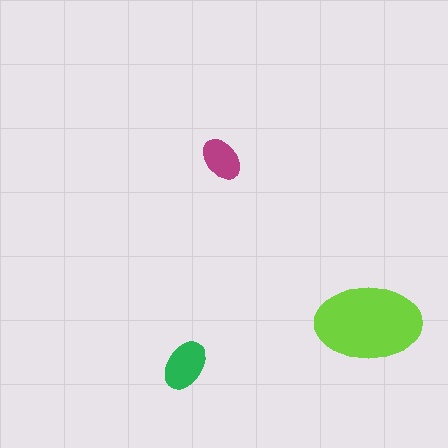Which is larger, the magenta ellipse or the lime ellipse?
The lime one.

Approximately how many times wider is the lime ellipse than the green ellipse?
About 2 times wider.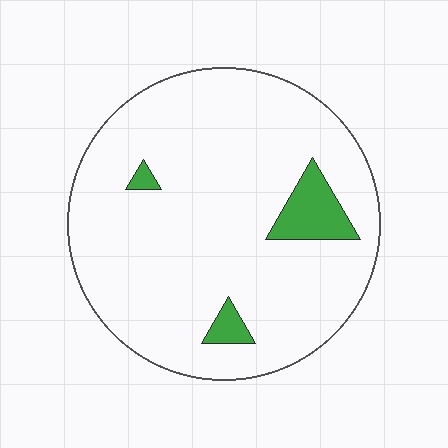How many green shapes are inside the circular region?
3.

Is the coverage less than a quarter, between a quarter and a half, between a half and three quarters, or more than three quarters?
Less than a quarter.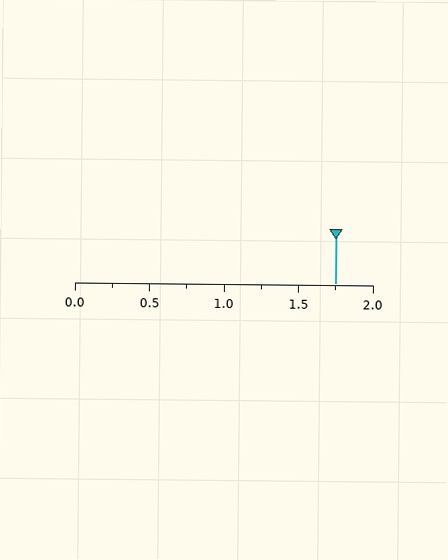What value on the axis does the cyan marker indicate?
The marker indicates approximately 1.75.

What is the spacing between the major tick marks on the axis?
The major ticks are spaced 0.5 apart.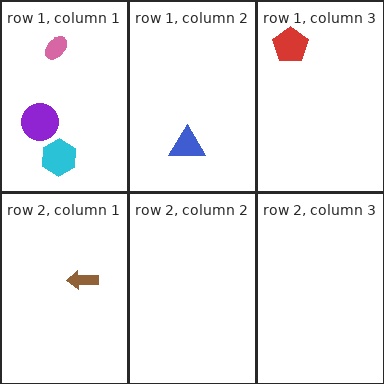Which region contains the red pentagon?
The row 1, column 3 region.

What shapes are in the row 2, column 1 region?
The brown arrow.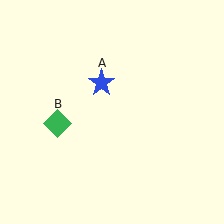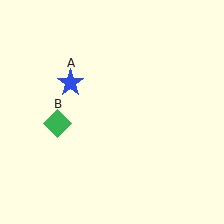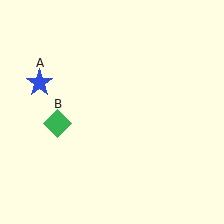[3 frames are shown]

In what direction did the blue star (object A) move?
The blue star (object A) moved left.